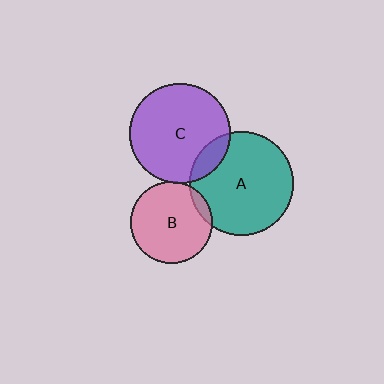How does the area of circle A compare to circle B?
Approximately 1.6 times.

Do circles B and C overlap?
Yes.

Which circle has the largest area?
Circle A (teal).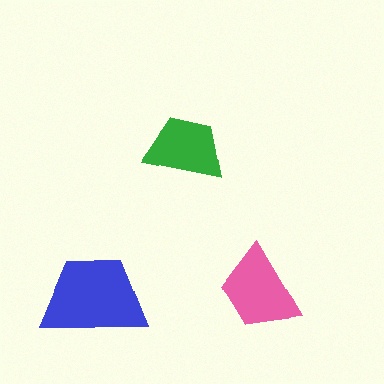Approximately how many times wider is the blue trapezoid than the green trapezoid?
About 1.5 times wider.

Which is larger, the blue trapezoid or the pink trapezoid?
The blue one.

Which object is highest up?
The green trapezoid is topmost.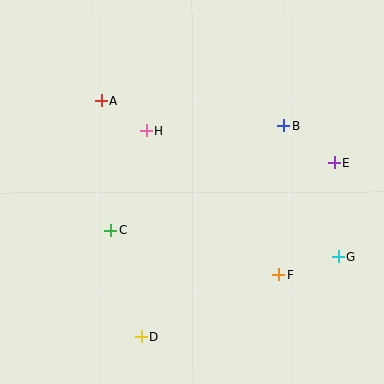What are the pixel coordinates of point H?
Point H is at (146, 131).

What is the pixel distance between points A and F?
The distance between A and F is 249 pixels.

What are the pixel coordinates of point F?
Point F is at (279, 274).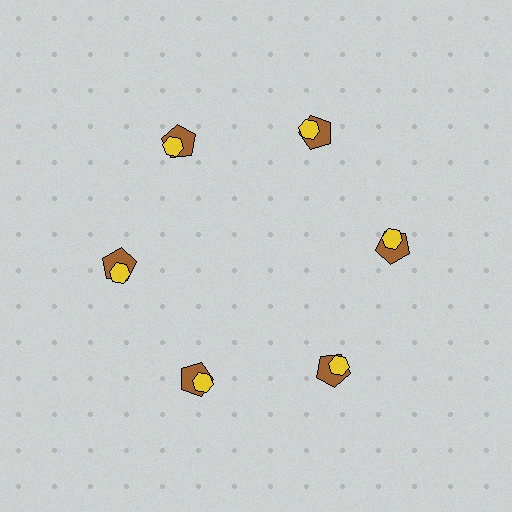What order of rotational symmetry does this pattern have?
This pattern has 6-fold rotational symmetry.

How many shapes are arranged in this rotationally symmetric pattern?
There are 12 shapes, arranged in 6 groups of 2.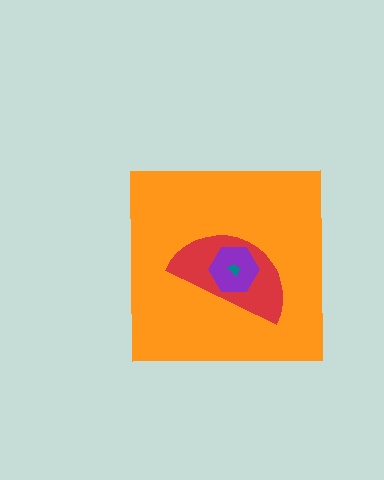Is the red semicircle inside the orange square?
Yes.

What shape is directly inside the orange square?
The red semicircle.